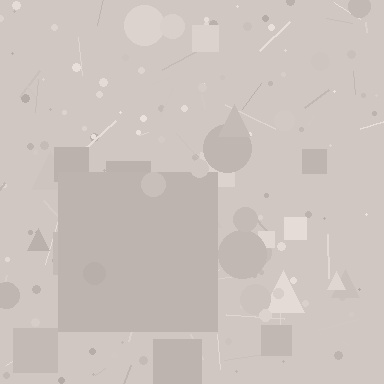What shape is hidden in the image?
A square is hidden in the image.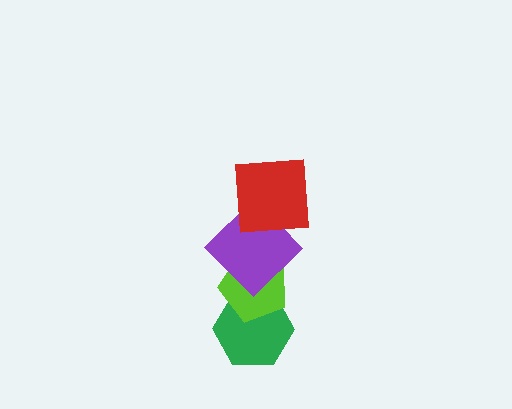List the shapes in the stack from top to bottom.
From top to bottom: the red square, the purple diamond, the lime pentagon, the green hexagon.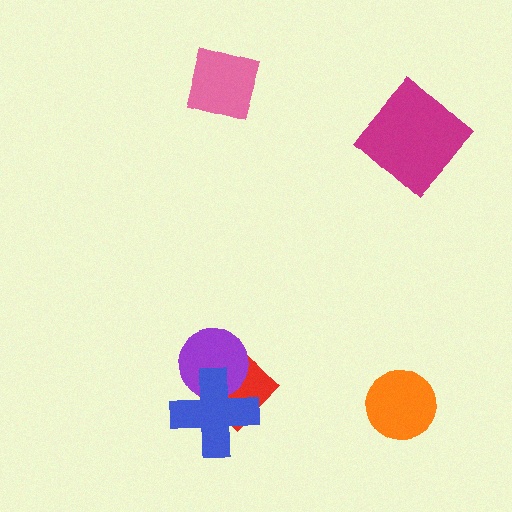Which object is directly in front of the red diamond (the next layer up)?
The purple circle is directly in front of the red diamond.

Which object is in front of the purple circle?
The blue cross is in front of the purple circle.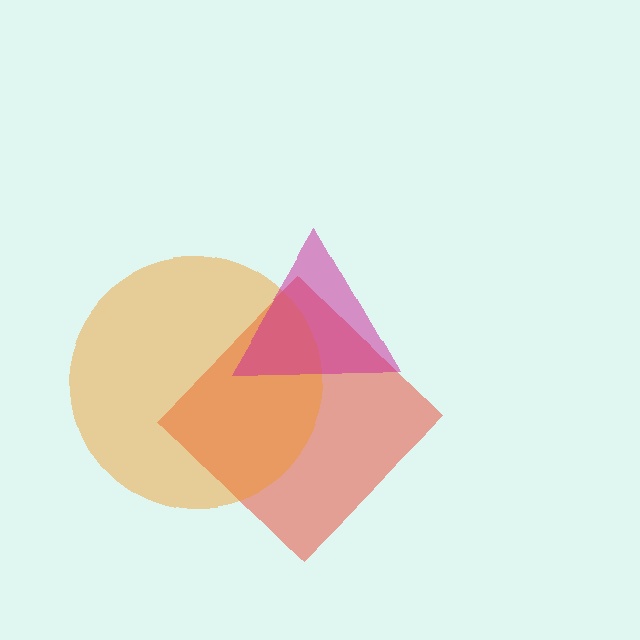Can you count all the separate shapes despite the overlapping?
Yes, there are 3 separate shapes.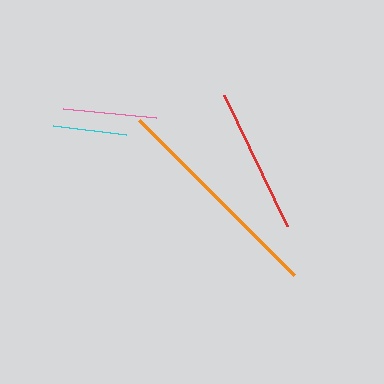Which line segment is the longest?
The orange line is the longest at approximately 219 pixels.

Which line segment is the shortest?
The cyan line is the shortest at approximately 73 pixels.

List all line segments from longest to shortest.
From longest to shortest: orange, red, pink, cyan.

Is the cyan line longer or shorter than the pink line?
The pink line is longer than the cyan line.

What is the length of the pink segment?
The pink segment is approximately 93 pixels long.